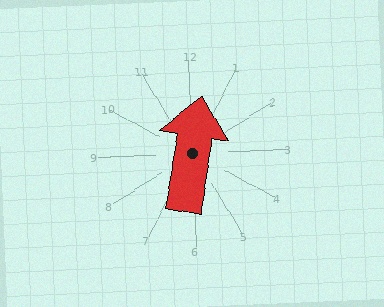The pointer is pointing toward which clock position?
Roughly 12 o'clock.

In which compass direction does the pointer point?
North.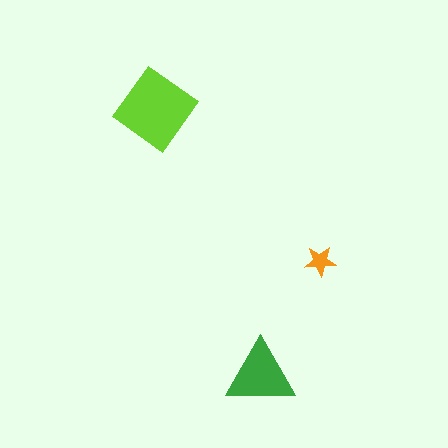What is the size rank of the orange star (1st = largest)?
3rd.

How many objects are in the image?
There are 3 objects in the image.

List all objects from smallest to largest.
The orange star, the green triangle, the lime diamond.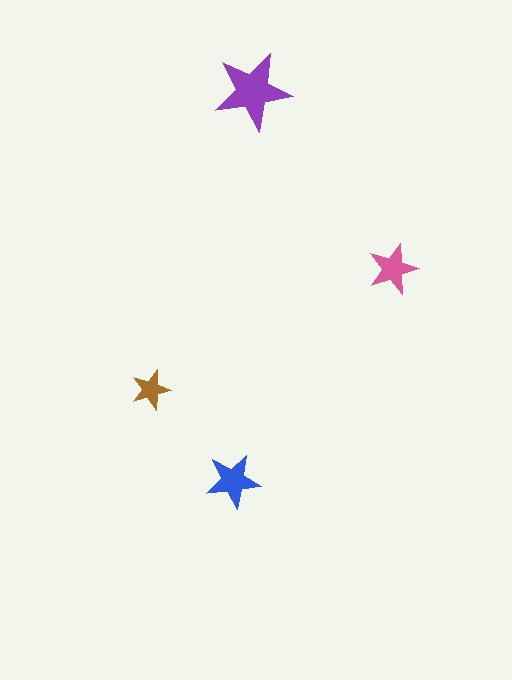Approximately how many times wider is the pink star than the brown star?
About 1.5 times wider.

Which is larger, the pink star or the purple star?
The purple one.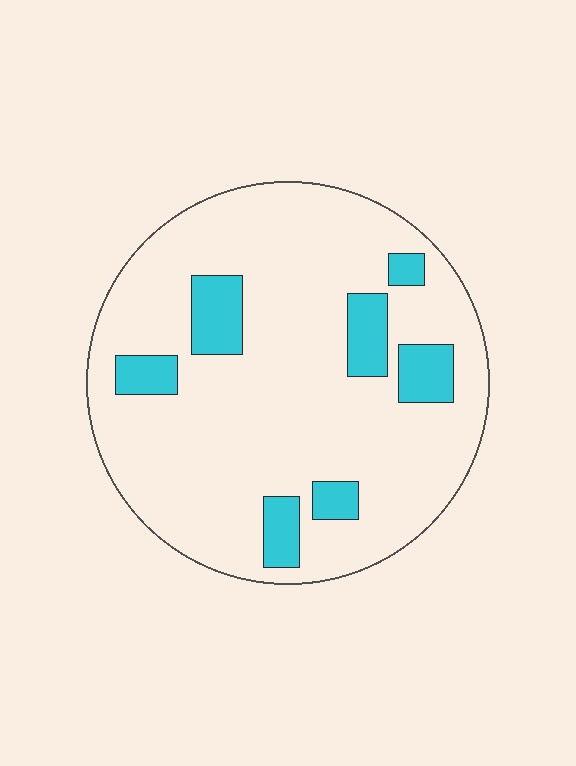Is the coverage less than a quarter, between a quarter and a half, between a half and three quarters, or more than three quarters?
Less than a quarter.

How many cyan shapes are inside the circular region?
7.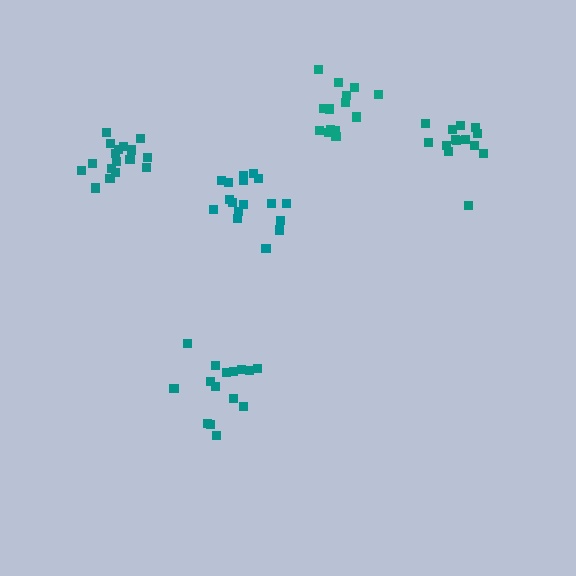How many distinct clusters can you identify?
There are 5 distinct clusters.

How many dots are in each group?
Group 1: 14 dots, Group 2: 15 dots, Group 3: 18 dots, Group 4: 17 dots, Group 5: 14 dots (78 total).